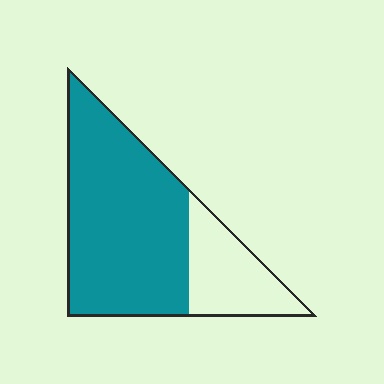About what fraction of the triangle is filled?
About three quarters (3/4).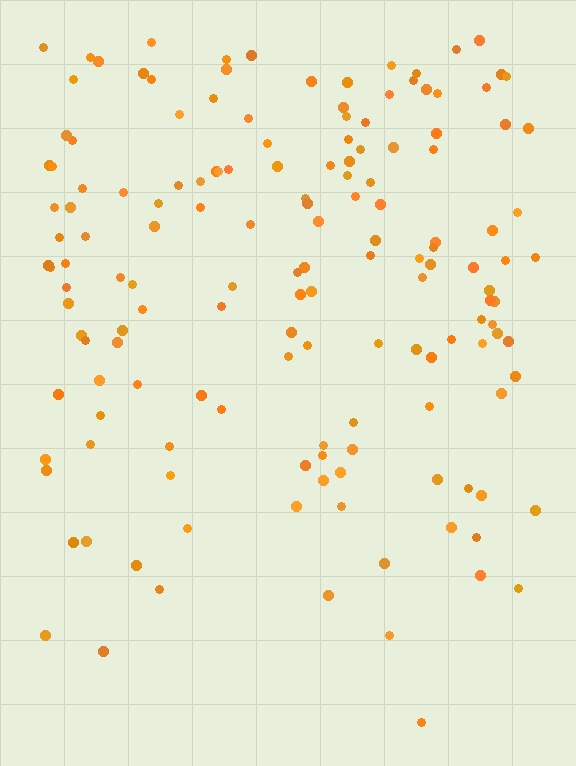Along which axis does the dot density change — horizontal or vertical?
Vertical.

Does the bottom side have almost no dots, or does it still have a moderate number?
Still a moderate number, just noticeably fewer than the top.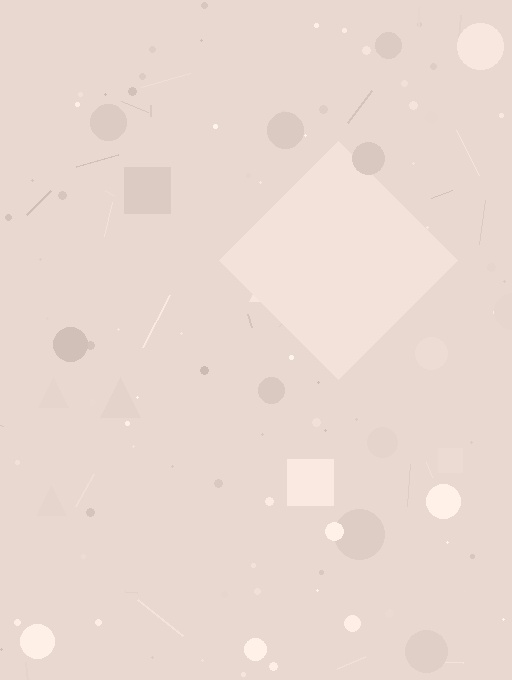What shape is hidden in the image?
A diamond is hidden in the image.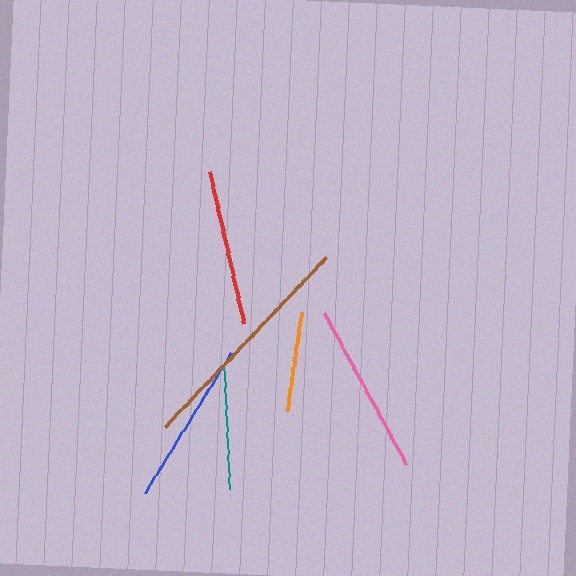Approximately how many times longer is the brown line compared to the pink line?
The brown line is approximately 1.4 times the length of the pink line.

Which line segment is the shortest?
The orange line is the shortest at approximately 101 pixels.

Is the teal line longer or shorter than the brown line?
The brown line is longer than the teal line.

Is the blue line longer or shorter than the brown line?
The brown line is longer than the blue line.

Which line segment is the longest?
The brown line is the longest at approximately 234 pixels.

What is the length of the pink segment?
The pink segment is approximately 173 pixels long.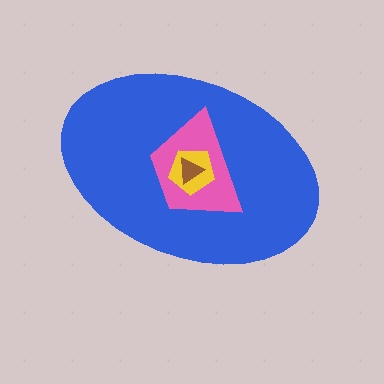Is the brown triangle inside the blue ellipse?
Yes.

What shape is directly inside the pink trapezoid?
The yellow pentagon.